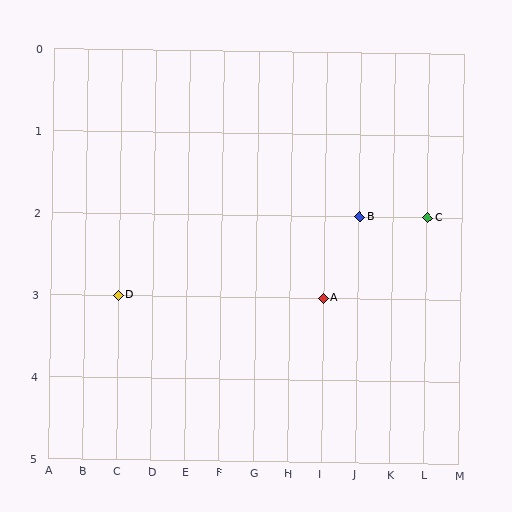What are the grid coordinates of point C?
Point C is at grid coordinates (L, 2).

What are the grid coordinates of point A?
Point A is at grid coordinates (I, 3).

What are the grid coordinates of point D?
Point D is at grid coordinates (C, 3).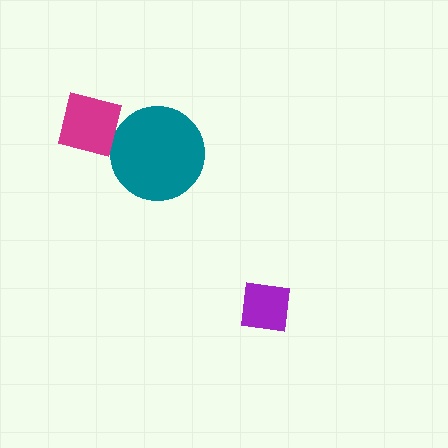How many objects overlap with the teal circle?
1 object overlaps with the teal circle.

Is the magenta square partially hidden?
No, no other shape covers it.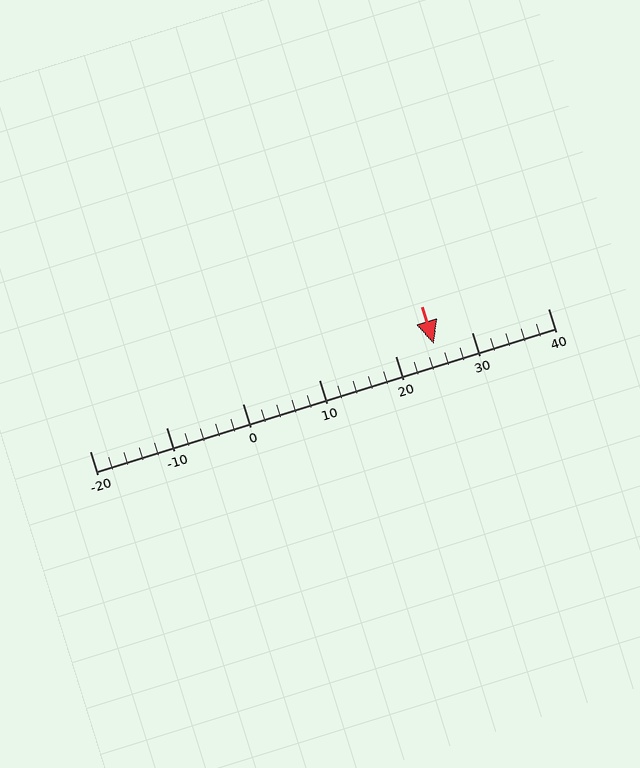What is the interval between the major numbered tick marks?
The major tick marks are spaced 10 units apart.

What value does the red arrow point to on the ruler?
The red arrow points to approximately 25.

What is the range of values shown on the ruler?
The ruler shows values from -20 to 40.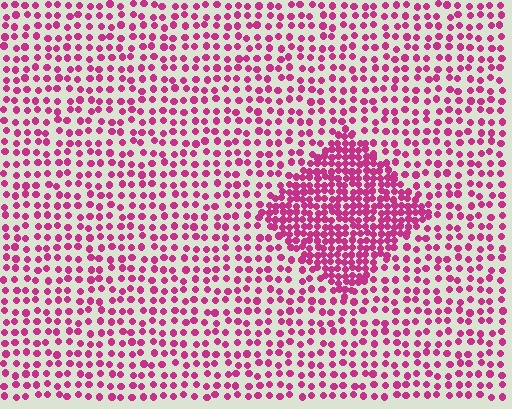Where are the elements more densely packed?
The elements are more densely packed inside the diamond boundary.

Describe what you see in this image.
The image contains small magenta elements arranged at two different densities. A diamond-shaped region is visible where the elements are more densely packed than the surrounding area.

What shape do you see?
I see a diamond.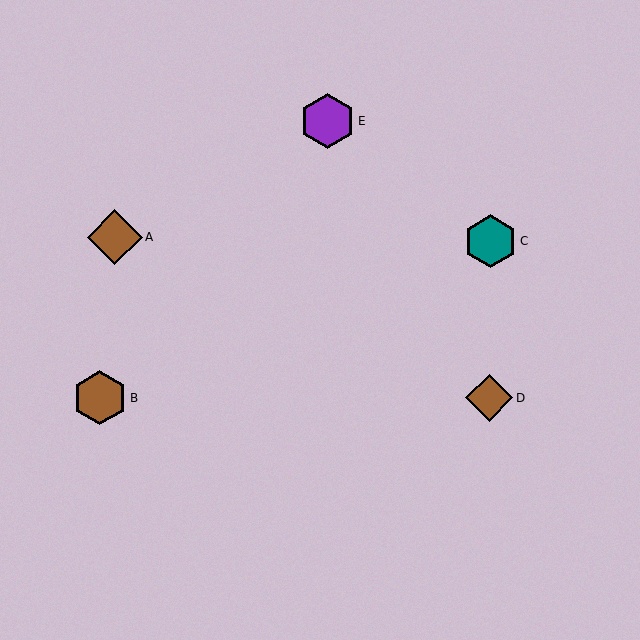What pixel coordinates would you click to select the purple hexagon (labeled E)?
Click at (327, 121) to select the purple hexagon E.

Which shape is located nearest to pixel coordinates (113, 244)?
The brown diamond (labeled A) at (115, 237) is nearest to that location.